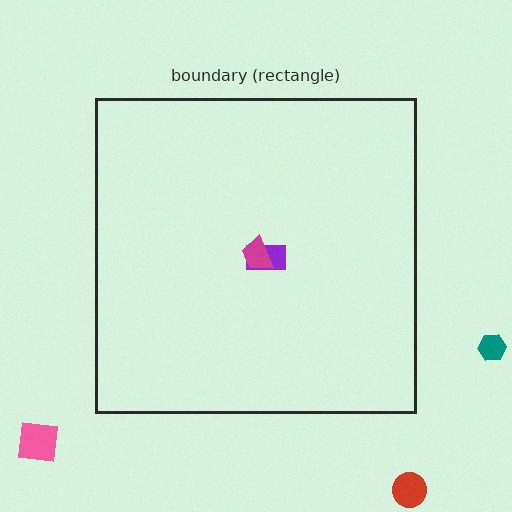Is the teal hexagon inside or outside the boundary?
Outside.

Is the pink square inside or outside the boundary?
Outside.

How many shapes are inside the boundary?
2 inside, 3 outside.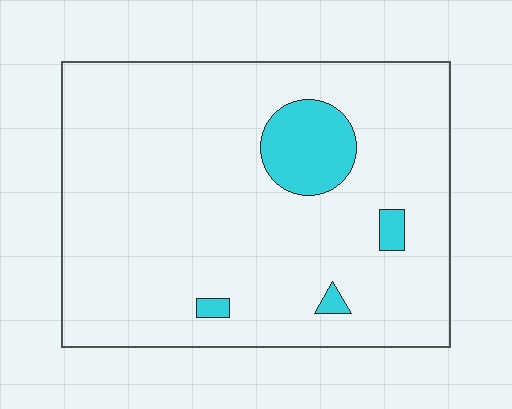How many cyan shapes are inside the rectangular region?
4.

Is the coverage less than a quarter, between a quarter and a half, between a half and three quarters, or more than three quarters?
Less than a quarter.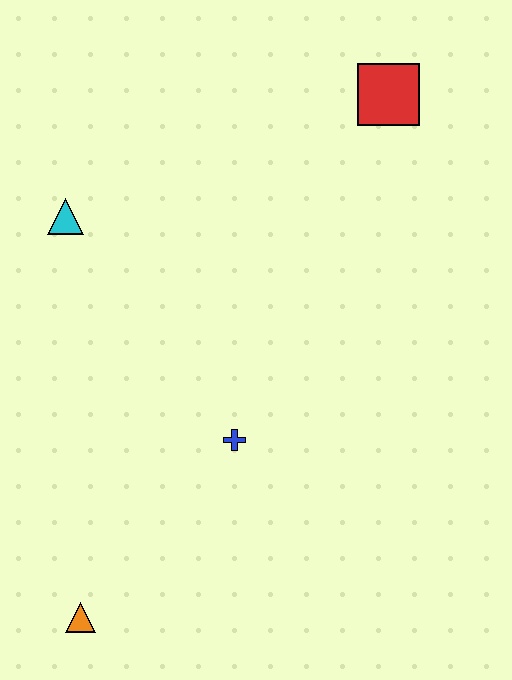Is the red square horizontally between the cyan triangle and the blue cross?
No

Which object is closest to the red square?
The cyan triangle is closest to the red square.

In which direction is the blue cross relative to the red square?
The blue cross is below the red square.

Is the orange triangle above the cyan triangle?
No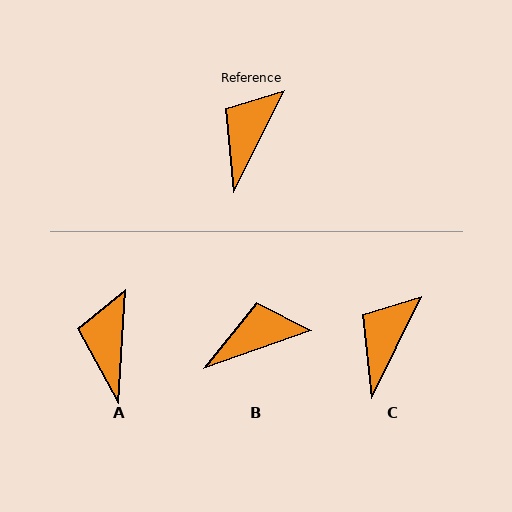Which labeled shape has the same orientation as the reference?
C.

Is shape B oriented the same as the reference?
No, it is off by about 44 degrees.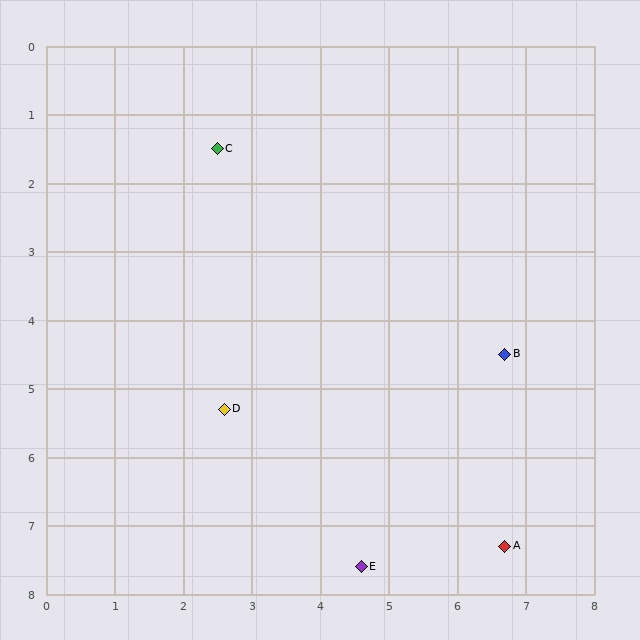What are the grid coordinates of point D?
Point D is at approximately (2.6, 5.3).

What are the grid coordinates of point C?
Point C is at approximately (2.5, 1.5).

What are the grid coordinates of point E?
Point E is at approximately (4.6, 7.6).